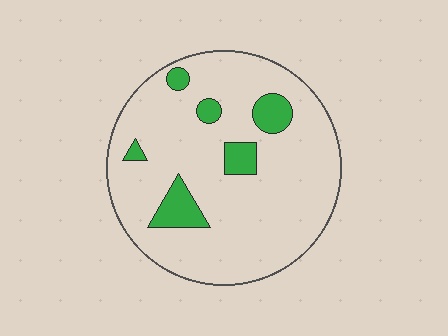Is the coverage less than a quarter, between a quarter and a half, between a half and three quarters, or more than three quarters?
Less than a quarter.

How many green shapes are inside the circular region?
6.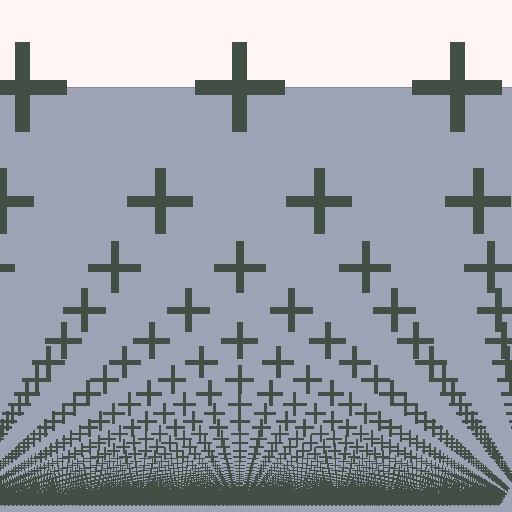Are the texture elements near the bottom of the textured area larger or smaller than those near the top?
Smaller. The gradient is inverted — elements near the bottom are smaller and denser.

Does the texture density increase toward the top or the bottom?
Density increases toward the bottom.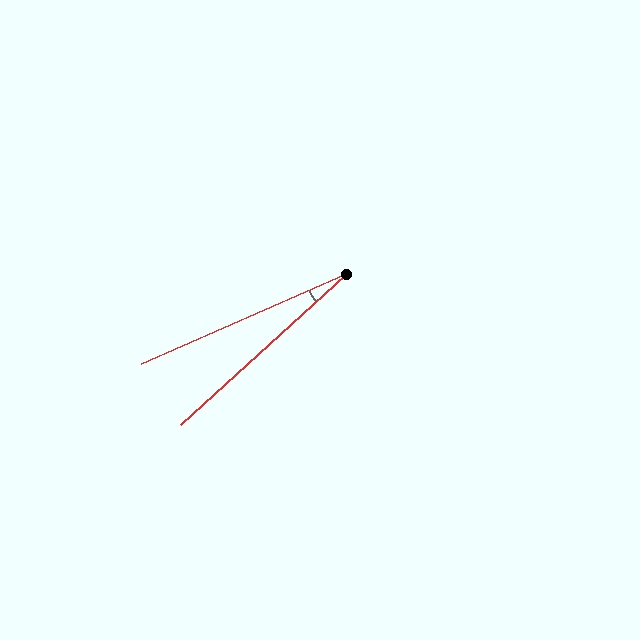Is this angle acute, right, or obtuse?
It is acute.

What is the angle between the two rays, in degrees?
Approximately 19 degrees.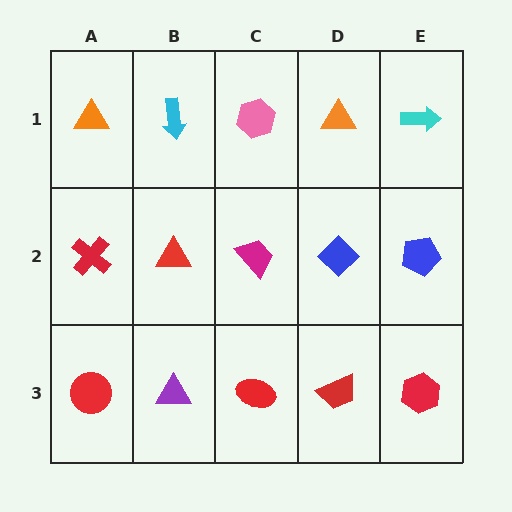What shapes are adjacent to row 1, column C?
A magenta trapezoid (row 2, column C), a cyan arrow (row 1, column B), an orange triangle (row 1, column D).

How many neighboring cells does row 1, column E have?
2.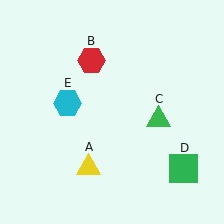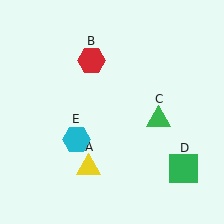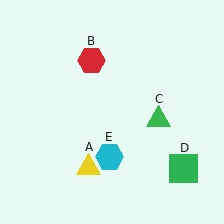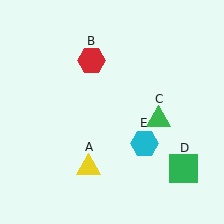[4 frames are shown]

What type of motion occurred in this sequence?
The cyan hexagon (object E) rotated counterclockwise around the center of the scene.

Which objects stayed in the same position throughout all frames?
Yellow triangle (object A) and red hexagon (object B) and green triangle (object C) and green square (object D) remained stationary.